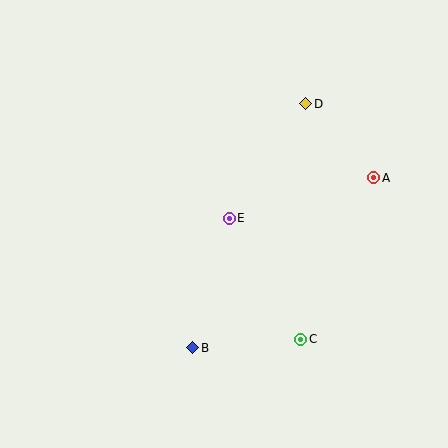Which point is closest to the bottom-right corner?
Point C is closest to the bottom-right corner.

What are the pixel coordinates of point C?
Point C is at (301, 339).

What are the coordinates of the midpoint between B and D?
The midpoint between B and D is at (249, 226).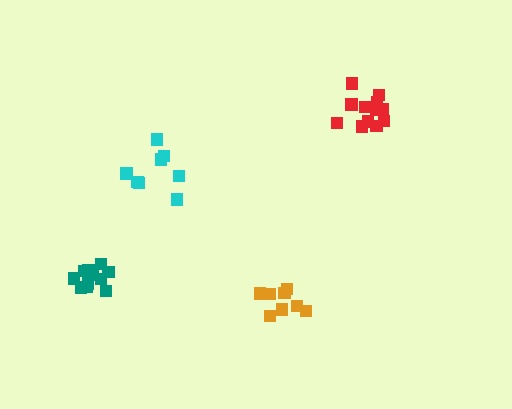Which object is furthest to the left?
The teal cluster is leftmost.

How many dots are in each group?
Group 1: 12 dots, Group 2: 8 dots, Group 3: 12 dots, Group 4: 8 dots (40 total).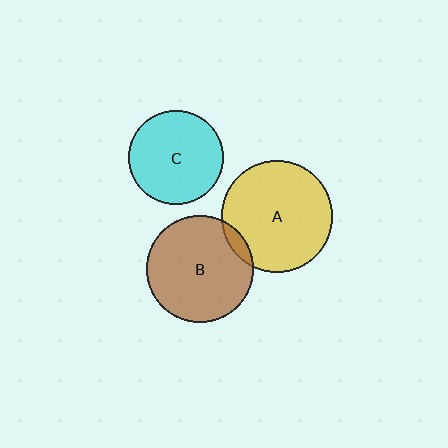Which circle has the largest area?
Circle A (yellow).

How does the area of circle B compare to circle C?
Approximately 1.3 times.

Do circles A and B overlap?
Yes.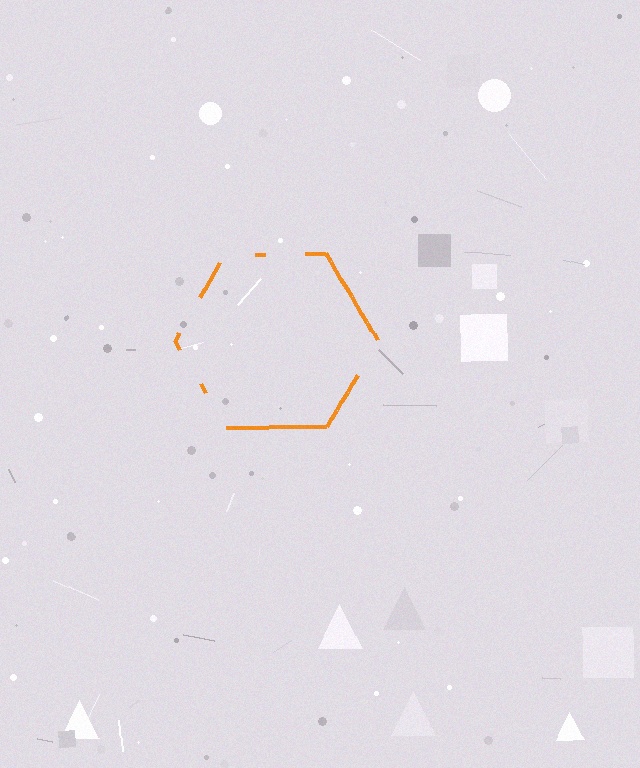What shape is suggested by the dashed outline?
The dashed outline suggests a hexagon.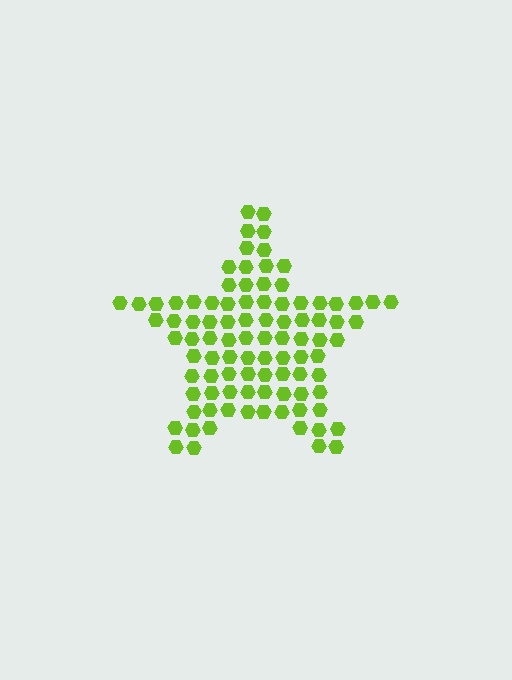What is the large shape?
The large shape is a star.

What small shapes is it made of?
It is made of small hexagons.